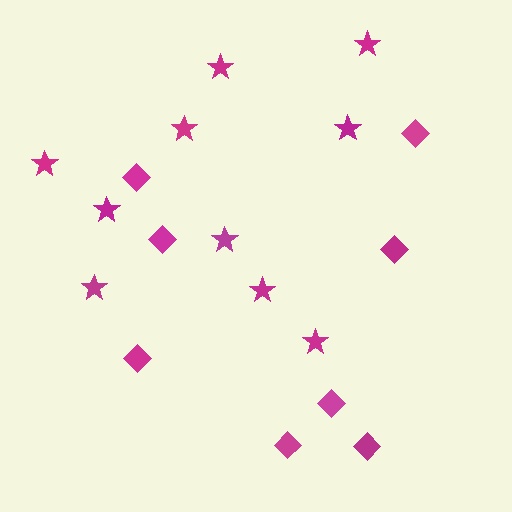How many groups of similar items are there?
There are 2 groups: one group of stars (10) and one group of diamonds (8).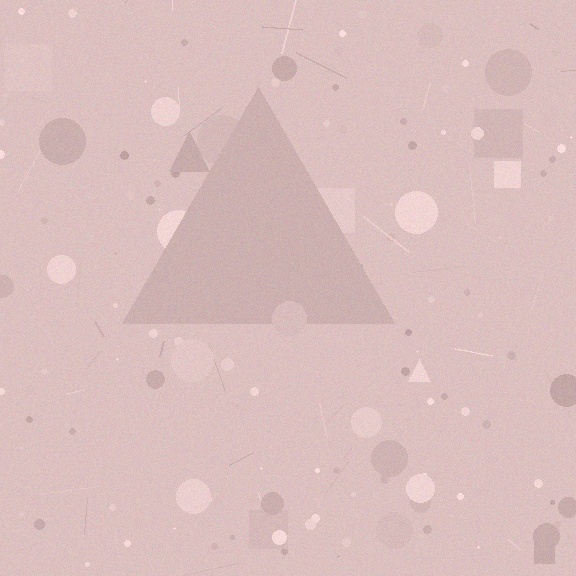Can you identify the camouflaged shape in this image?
The camouflaged shape is a triangle.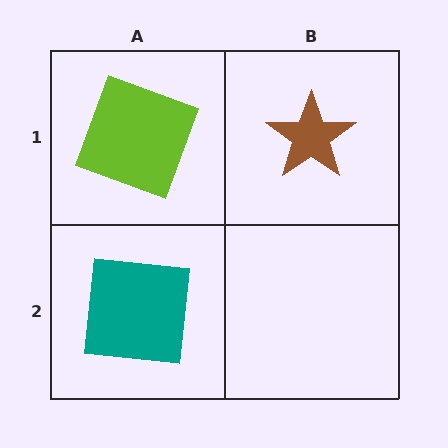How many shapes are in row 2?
1 shape.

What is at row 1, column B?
A brown star.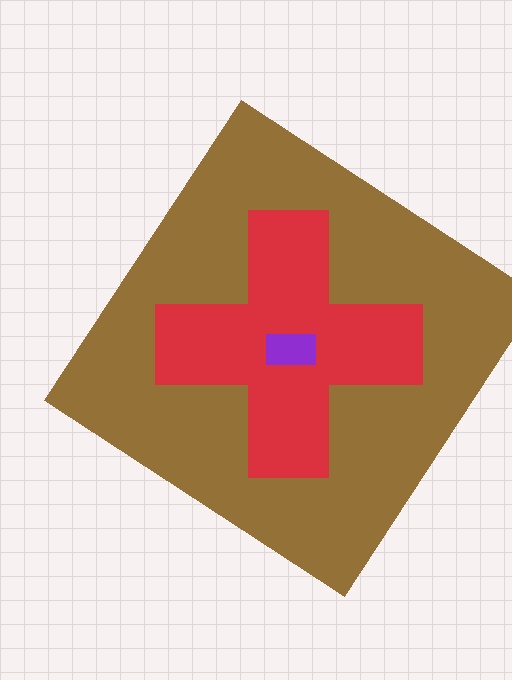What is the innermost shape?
The purple rectangle.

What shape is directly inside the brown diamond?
The red cross.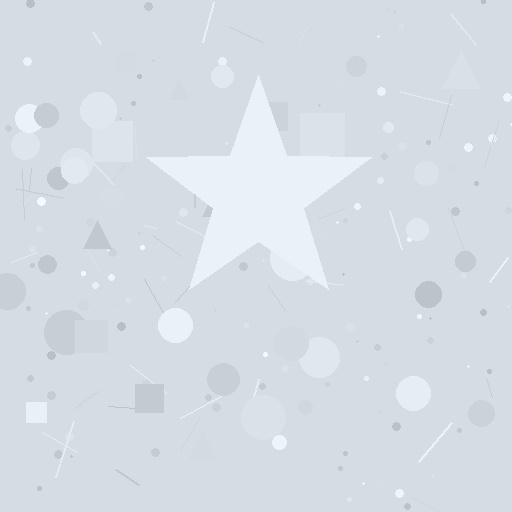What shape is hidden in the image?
A star is hidden in the image.